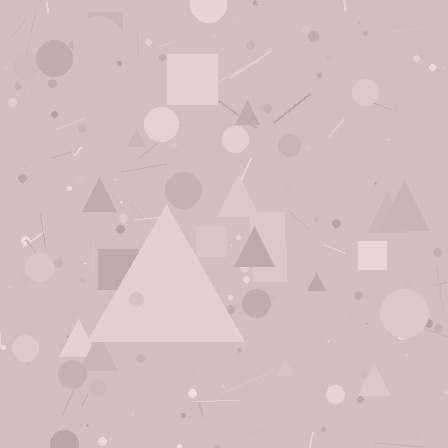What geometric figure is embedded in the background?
A triangle is embedded in the background.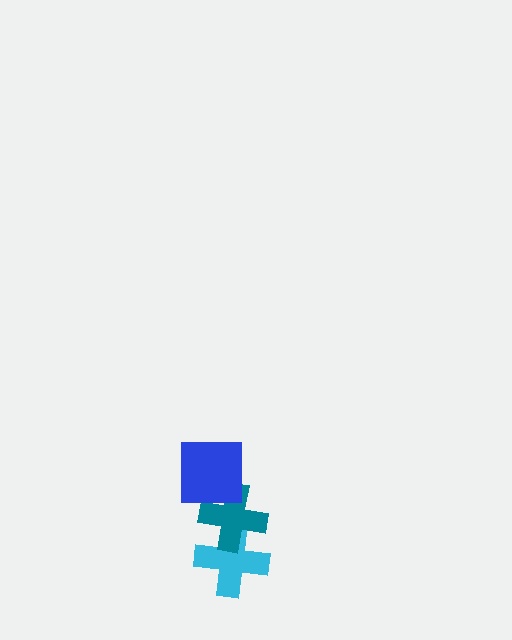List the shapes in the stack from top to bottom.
From top to bottom: the blue square, the teal cross, the cyan cross.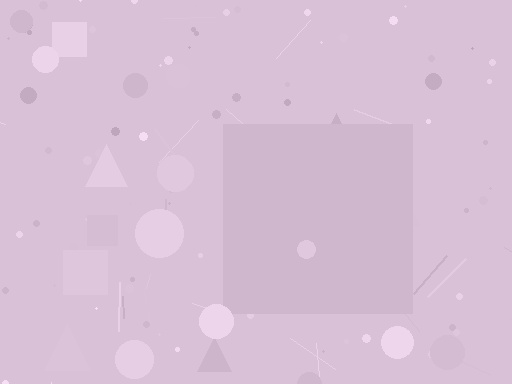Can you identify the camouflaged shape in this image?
The camouflaged shape is a square.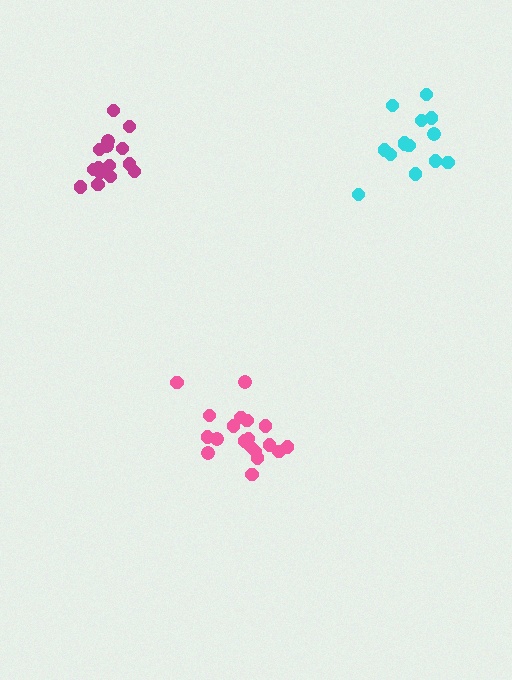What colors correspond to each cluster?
The clusters are colored: magenta, pink, cyan.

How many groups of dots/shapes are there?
There are 3 groups.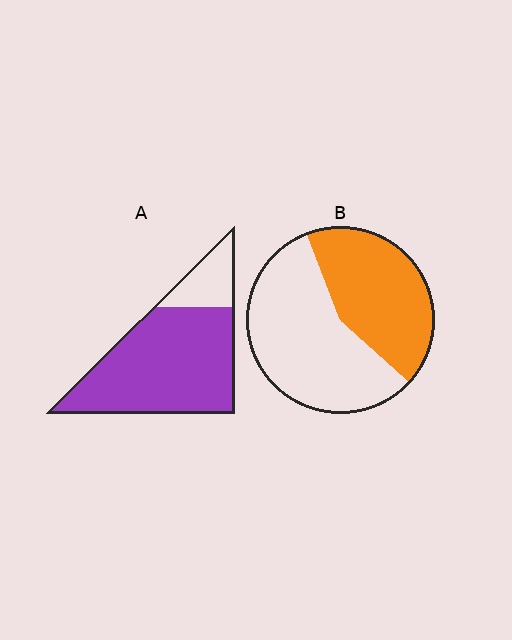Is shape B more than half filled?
No.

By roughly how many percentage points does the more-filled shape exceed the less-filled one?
By roughly 40 percentage points (A over B).